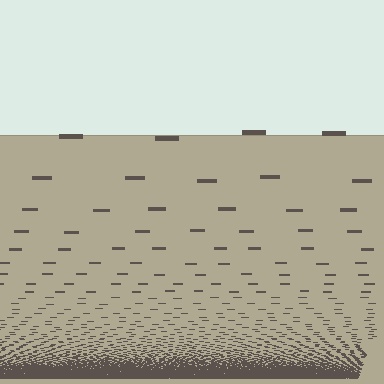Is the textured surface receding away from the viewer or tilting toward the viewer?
The surface appears to tilt toward the viewer. Texture elements get larger and sparser toward the top.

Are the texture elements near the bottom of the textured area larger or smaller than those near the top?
Smaller. The gradient is inverted — elements near the bottom are smaller and denser.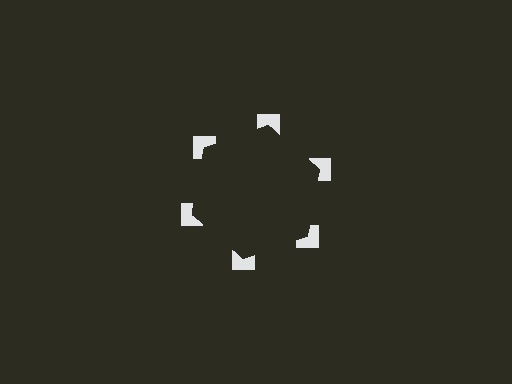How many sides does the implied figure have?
6 sides.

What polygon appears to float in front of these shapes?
An illusory hexagon — its edges are inferred from the aligned wedge cuts in the notched squares, not physically drawn.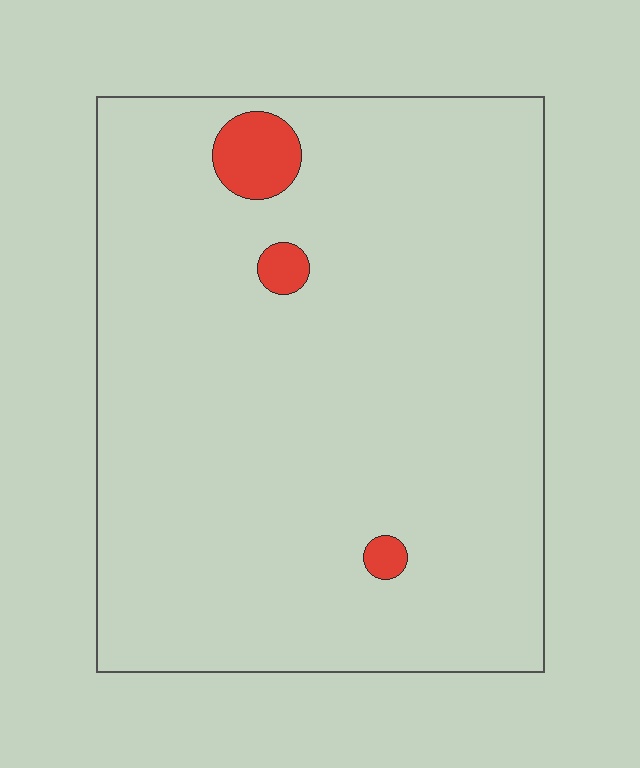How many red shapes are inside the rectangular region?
3.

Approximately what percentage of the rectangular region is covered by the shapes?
Approximately 5%.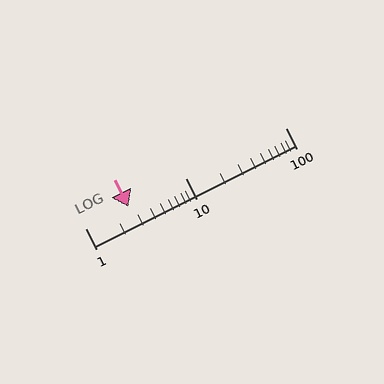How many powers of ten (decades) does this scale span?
The scale spans 2 decades, from 1 to 100.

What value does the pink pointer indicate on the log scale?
The pointer indicates approximately 2.7.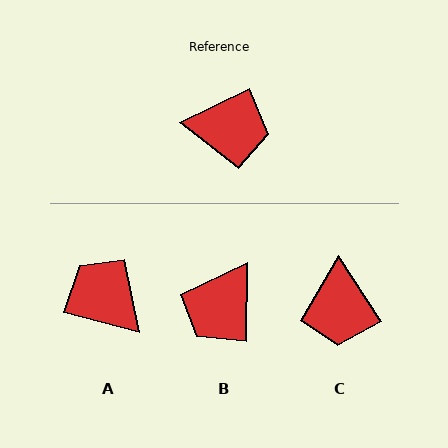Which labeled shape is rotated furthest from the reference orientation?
A, about 139 degrees away.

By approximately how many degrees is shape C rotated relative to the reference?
Approximately 83 degrees clockwise.